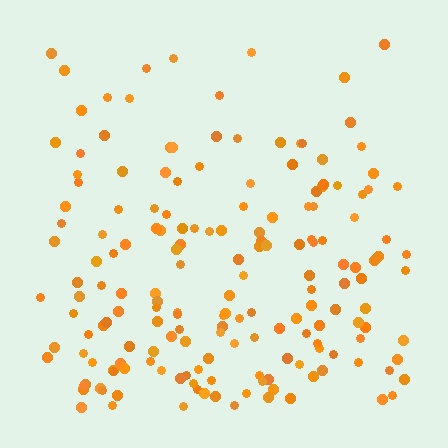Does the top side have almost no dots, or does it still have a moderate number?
Still a moderate number, just noticeably fewer than the bottom.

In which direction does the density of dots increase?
From top to bottom, with the bottom side densest.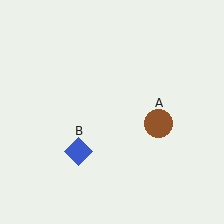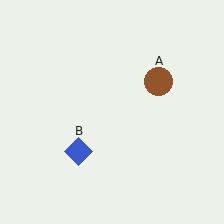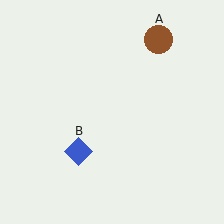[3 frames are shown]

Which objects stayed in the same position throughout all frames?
Blue diamond (object B) remained stationary.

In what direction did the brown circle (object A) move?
The brown circle (object A) moved up.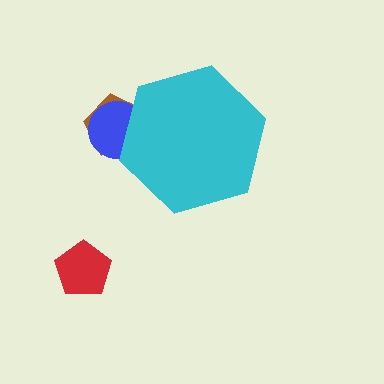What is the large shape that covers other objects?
A cyan hexagon.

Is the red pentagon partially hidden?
No, the red pentagon is fully visible.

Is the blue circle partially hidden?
Yes, the blue circle is partially hidden behind the cyan hexagon.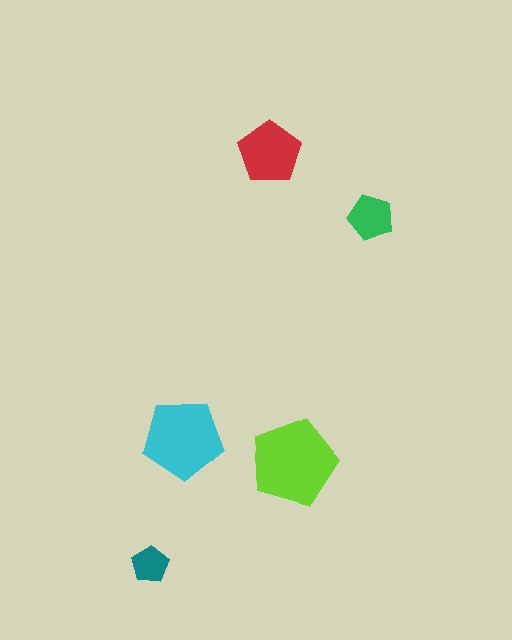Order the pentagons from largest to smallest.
the lime one, the cyan one, the red one, the green one, the teal one.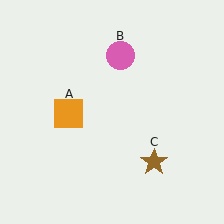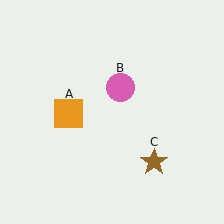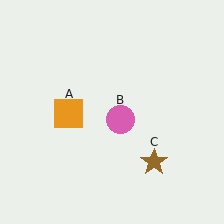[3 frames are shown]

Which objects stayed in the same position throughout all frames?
Orange square (object A) and brown star (object C) remained stationary.